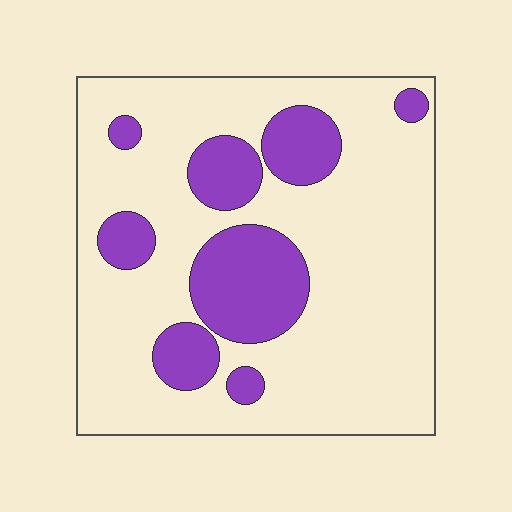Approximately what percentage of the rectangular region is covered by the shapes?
Approximately 25%.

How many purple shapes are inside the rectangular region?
8.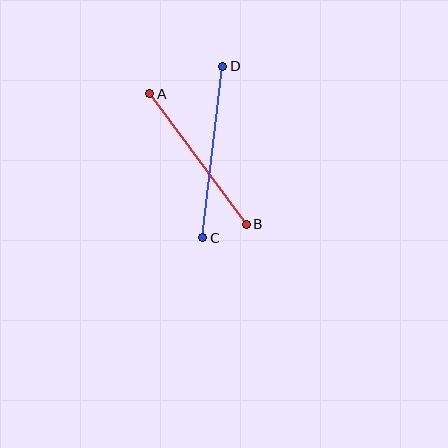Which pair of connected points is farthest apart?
Points C and D are farthest apart.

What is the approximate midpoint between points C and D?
The midpoint is at approximately (213, 152) pixels.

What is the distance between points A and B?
The distance is approximately 162 pixels.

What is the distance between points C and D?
The distance is approximately 173 pixels.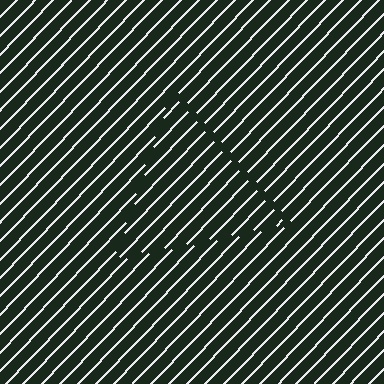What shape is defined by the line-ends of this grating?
An illusory triangle. The interior of the shape contains the same grating, shifted by half a period — the contour is defined by the phase discontinuity where line-ends from the inner and outer gratings abut.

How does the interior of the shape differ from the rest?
The interior of the shape contains the same grating, shifted by half a period — the contour is defined by the phase discontinuity where line-ends from the inner and outer gratings abut.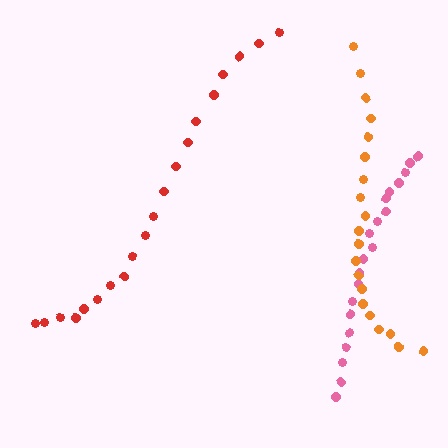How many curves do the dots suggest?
There are 3 distinct paths.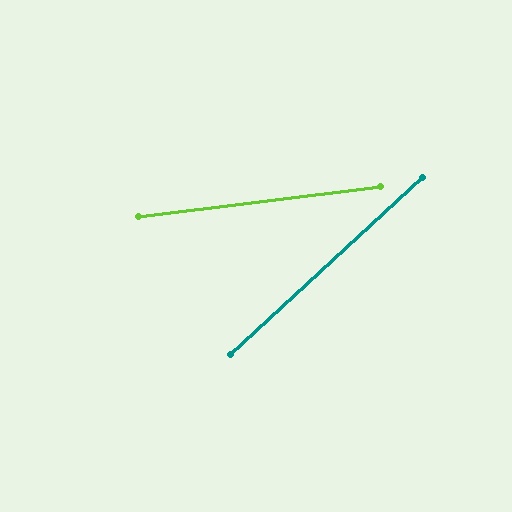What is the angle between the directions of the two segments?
Approximately 36 degrees.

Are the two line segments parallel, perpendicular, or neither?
Neither parallel nor perpendicular — they differ by about 36°.